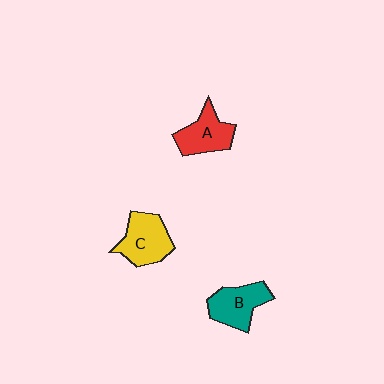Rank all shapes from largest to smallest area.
From largest to smallest: C (yellow), B (teal), A (red).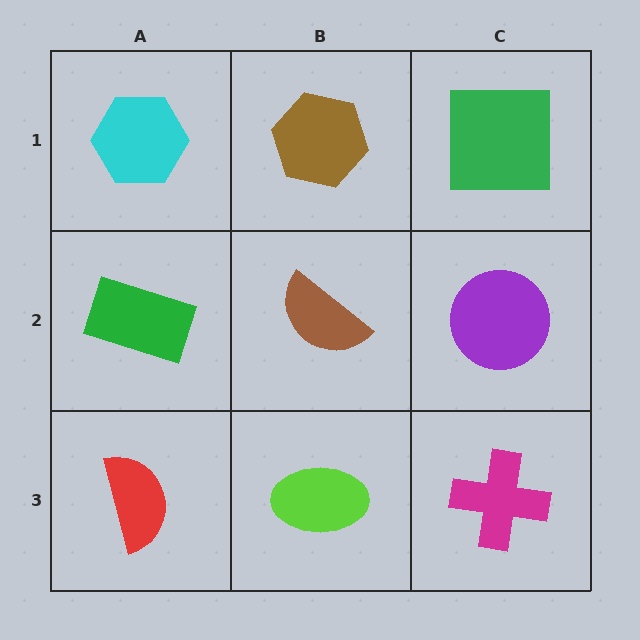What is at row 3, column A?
A red semicircle.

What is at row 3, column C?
A magenta cross.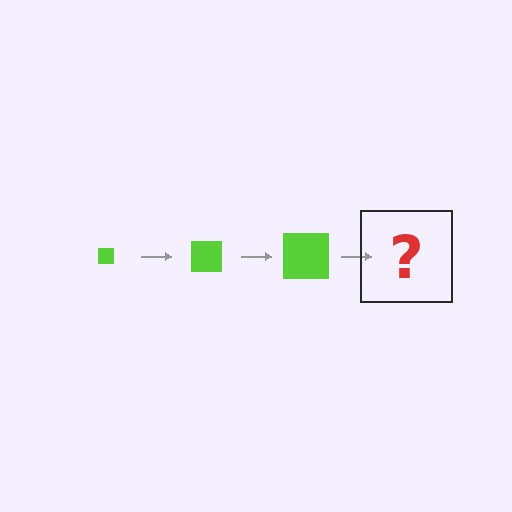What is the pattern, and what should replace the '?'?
The pattern is that the square gets progressively larger each step. The '?' should be a lime square, larger than the previous one.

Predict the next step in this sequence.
The next step is a lime square, larger than the previous one.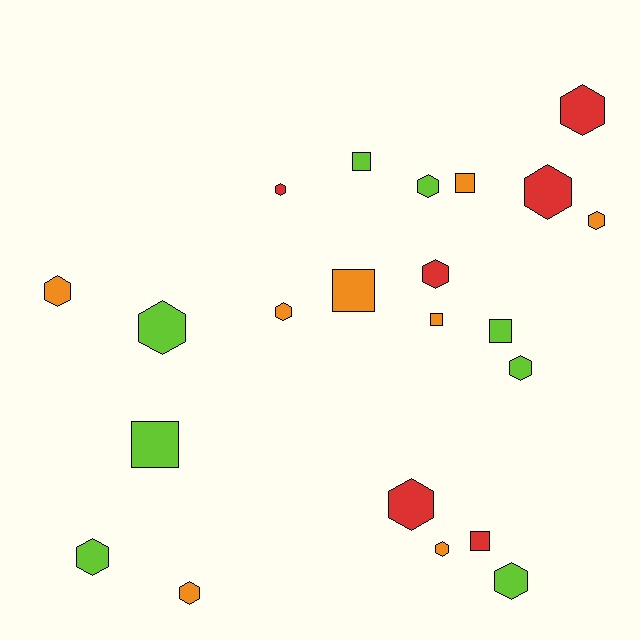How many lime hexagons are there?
There are 5 lime hexagons.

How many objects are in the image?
There are 22 objects.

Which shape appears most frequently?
Hexagon, with 15 objects.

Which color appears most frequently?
Lime, with 8 objects.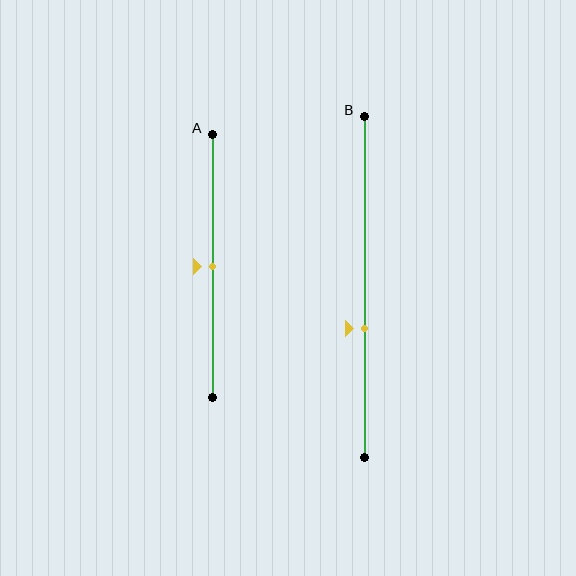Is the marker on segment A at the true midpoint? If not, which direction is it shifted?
Yes, the marker on segment A is at the true midpoint.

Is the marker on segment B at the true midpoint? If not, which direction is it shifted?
No, the marker on segment B is shifted downward by about 12% of the segment length.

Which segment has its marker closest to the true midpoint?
Segment A has its marker closest to the true midpoint.